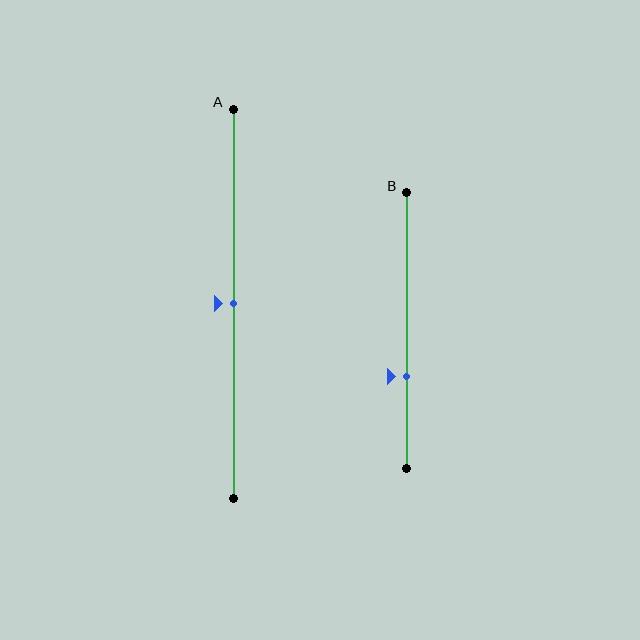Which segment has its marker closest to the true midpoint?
Segment A has its marker closest to the true midpoint.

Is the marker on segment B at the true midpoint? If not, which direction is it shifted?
No, the marker on segment B is shifted downward by about 17% of the segment length.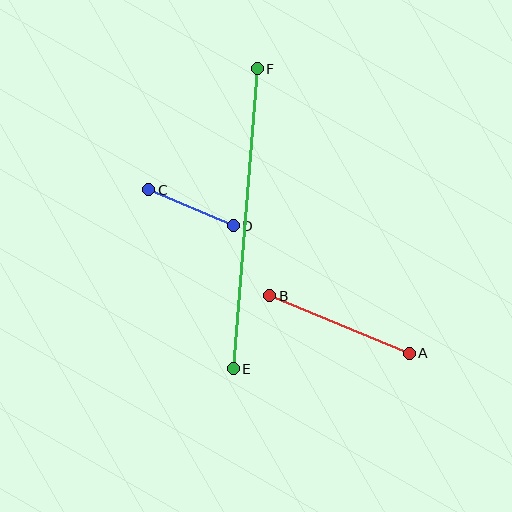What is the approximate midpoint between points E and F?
The midpoint is at approximately (245, 219) pixels.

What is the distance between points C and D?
The distance is approximately 92 pixels.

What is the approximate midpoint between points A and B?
The midpoint is at approximately (339, 325) pixels.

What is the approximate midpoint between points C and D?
The midpoint is at approximately (191, 208) pixels.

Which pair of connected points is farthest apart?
Points E and F are farthest apart.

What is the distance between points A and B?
The distance is approximately 151 pixels.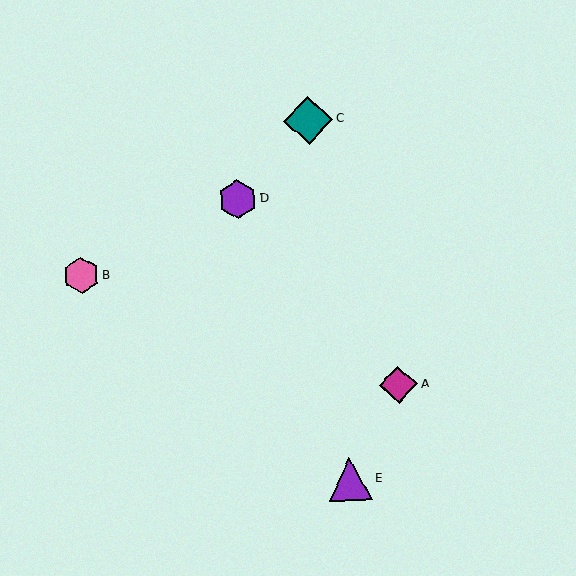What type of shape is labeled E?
Shape E is a purple triangle.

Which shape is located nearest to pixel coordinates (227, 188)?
The purple hexagon (labeled D) at (238, 199) is nearest to that location.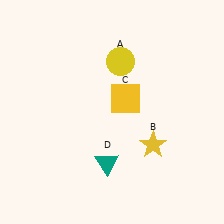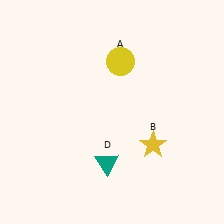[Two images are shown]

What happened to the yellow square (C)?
The yellow square (C) was removed in Image 2. It was in the top-right area of Image 1.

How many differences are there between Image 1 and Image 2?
There is 1 difference between the two images.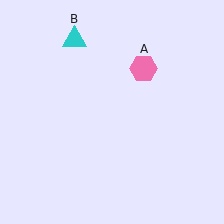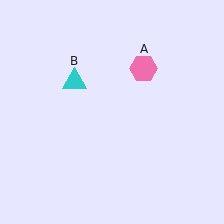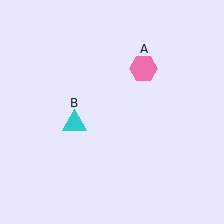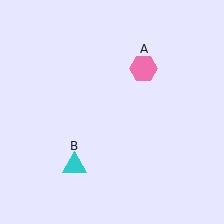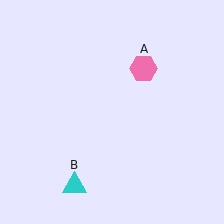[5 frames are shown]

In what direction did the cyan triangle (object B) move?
The cyan triangle (object B) moved down.